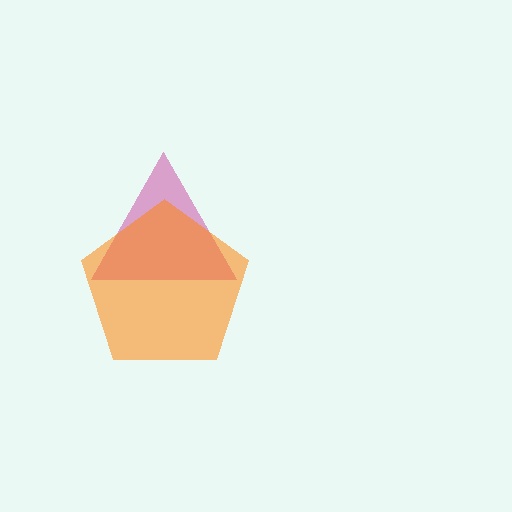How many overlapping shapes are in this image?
There are 2 overlapping shapes in the image.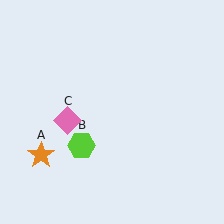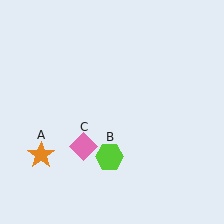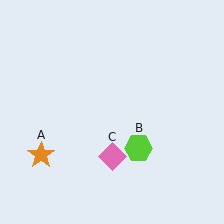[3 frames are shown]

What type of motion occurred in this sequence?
The lime hexagon (object B), pink diamond (object C) rotated counterclockwise around the center of the scene.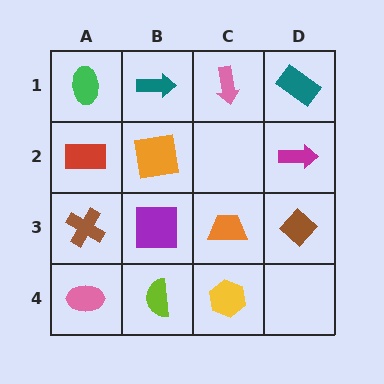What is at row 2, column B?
An orange square.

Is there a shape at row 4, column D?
No, that cell is empty.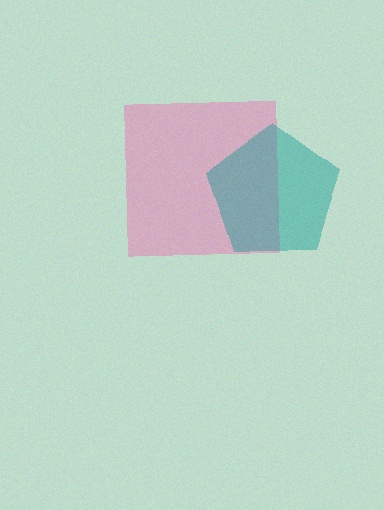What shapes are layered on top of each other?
The layered shapes are: a pink square, a teal pentagon.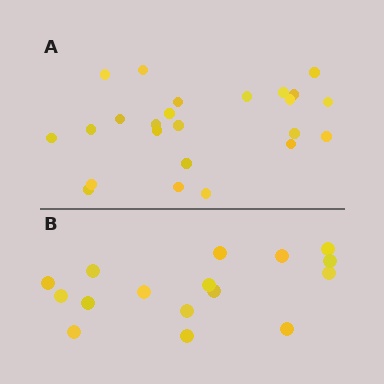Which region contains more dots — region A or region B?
Region A (the top region) has more dots.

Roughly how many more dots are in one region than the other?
Region A has roughly 8 or so more dots than region B.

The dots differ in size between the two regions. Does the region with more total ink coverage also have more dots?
No. Region B has more total ink coverage because its dots are larger, but region A actually contains more individual dots. Total area can be misleading — the number of items is what matters here.